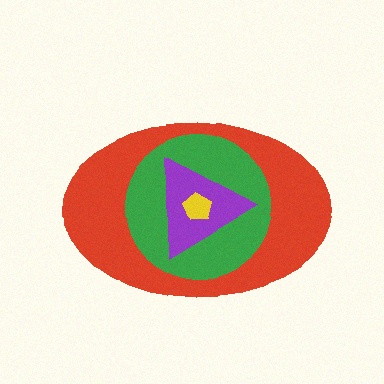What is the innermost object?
The yellow pentagon.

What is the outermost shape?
The red ellipse.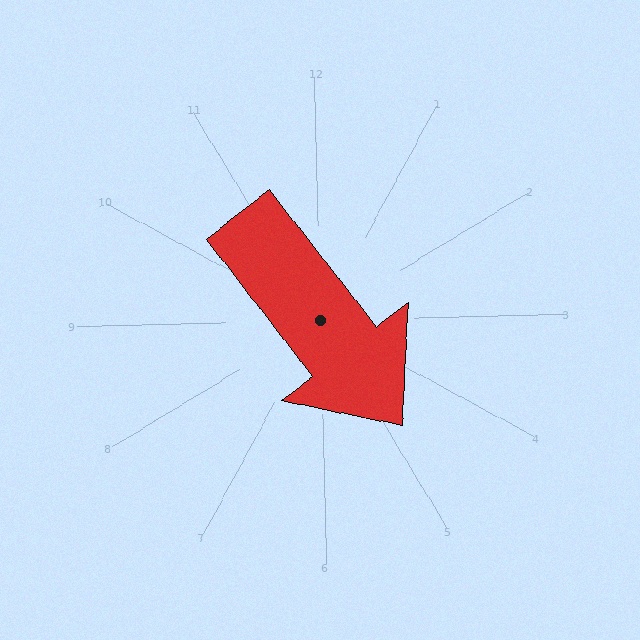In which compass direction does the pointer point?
Southeast.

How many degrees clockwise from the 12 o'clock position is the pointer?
Approximately 144 degrees.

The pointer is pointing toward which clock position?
Roughly 5 o'clock.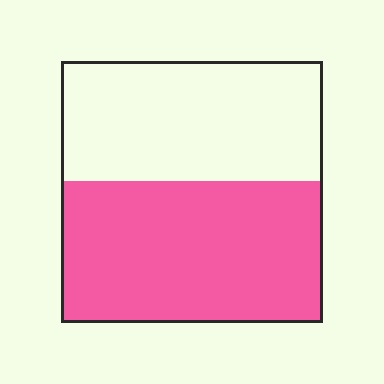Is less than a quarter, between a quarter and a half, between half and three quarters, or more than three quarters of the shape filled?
Between half and three quarters.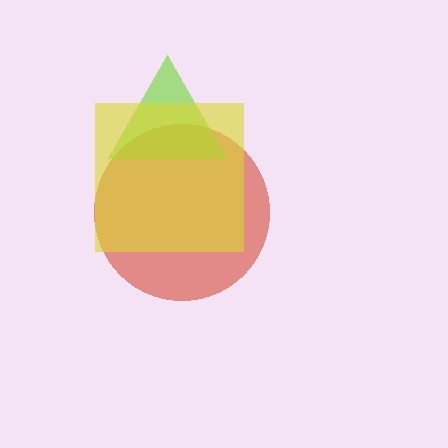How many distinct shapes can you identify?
There are 3 distinct shapes: a red circle, a lime triangle, a yellow square.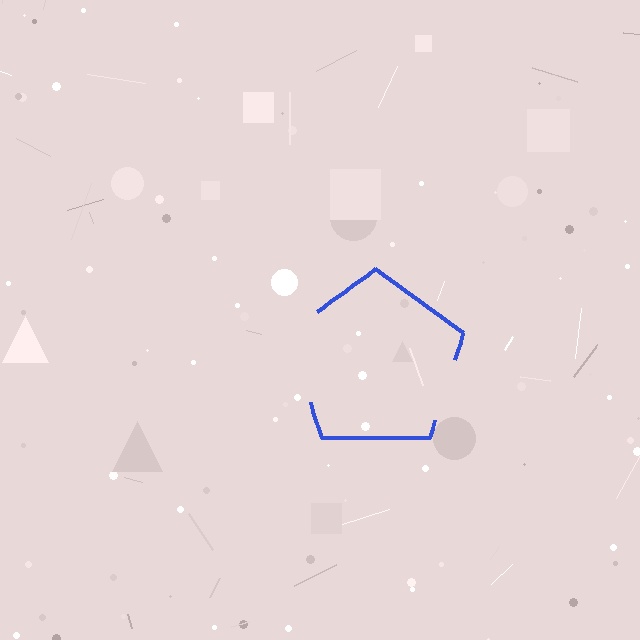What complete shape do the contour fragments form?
The contour fragments form a pentagon.